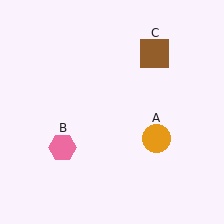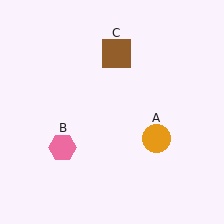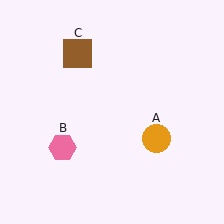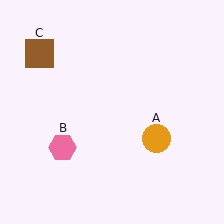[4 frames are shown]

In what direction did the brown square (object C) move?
The brown square (object C) moved left.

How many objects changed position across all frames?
1 object changed position: brown square (object C).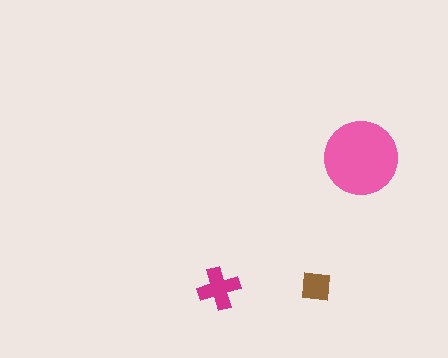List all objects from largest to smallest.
The pink circle, the magenta cross, the brown square.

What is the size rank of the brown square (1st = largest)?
3rd.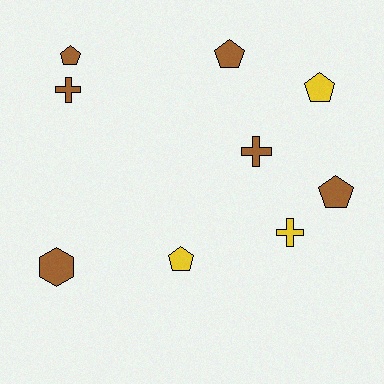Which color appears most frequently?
Brown, with 6 objects.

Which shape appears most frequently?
Pentagon, with 5 objects.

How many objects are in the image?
There are 9 objects.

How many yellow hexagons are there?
There are no yellow hexagons.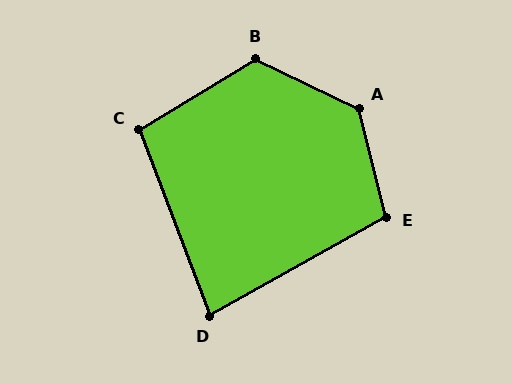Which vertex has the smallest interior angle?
D, at approximately 81 degrees.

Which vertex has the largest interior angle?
A, at approximately 129 degrees.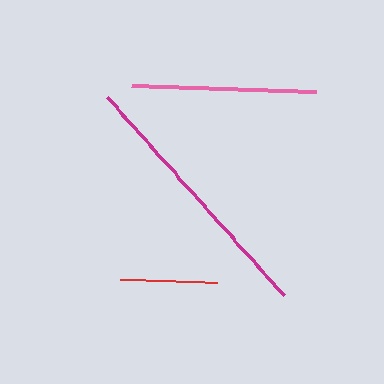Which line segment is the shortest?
The red line is the shortest at approximately 97 pixels.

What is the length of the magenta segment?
The magenta segment is approximately 266 pixels long.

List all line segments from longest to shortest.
From longest to shortest: magenta, pink, red.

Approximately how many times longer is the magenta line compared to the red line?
The magenta line is approximately 2.7 times the length of the red line.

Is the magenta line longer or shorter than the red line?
The magenta line is longer than the red line.